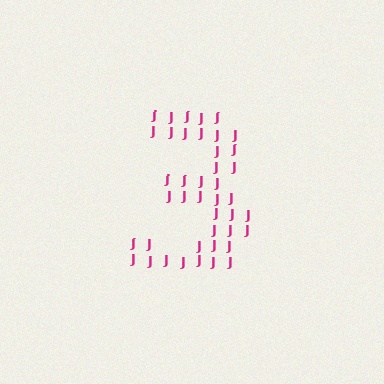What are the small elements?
The small elements are letter J's.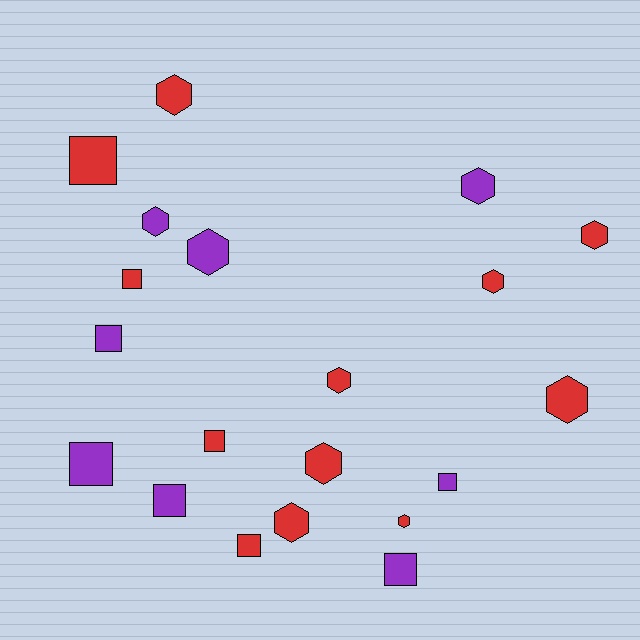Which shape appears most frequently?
Hexagon, with 11 objects.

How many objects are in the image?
There are 20 objects.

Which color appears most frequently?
Red, with 12 objects.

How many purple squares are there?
There are 5 purple squares.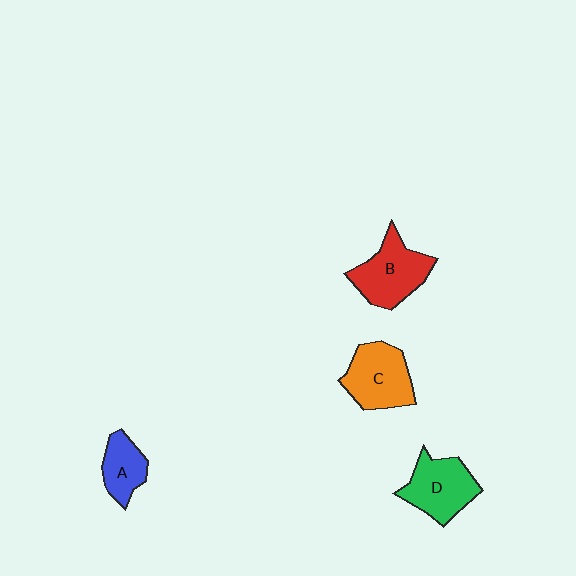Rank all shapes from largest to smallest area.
From largest to smallest: B (red), C (orange), D (green), A (blue).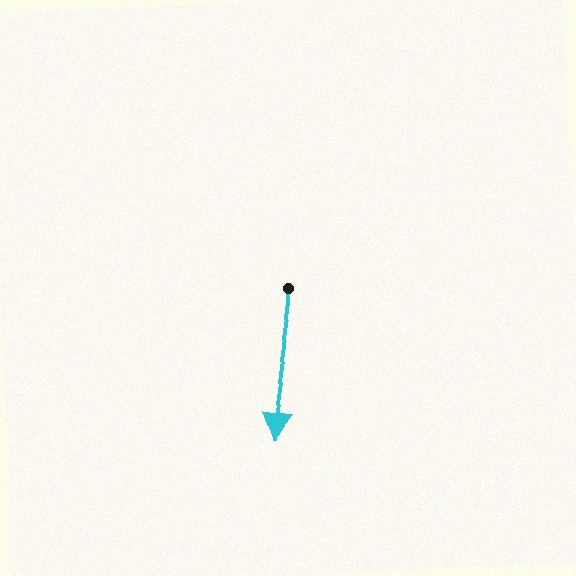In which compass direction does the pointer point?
South.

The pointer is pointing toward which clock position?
Roughly 6 o'clock.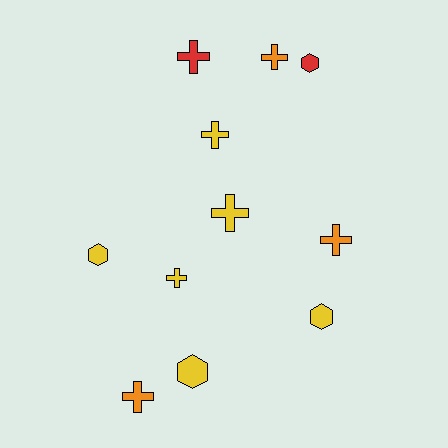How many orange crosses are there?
There are 3 orange crosses.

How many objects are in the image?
There are 11 objects.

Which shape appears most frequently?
Cross, with 7 objects.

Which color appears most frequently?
Yellow, with 6 objects.